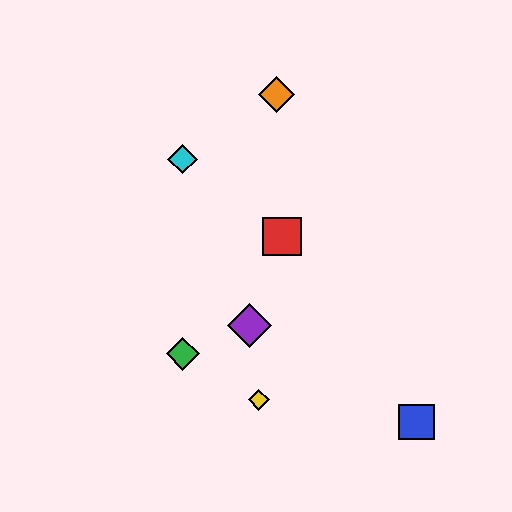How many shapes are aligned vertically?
2 shapes (the green diamond, the cyan diamond) are aligned vertically.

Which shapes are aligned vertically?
The green diamond, the cyan diamond are aligned vertically.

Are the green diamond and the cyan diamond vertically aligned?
Yes, both are at x≈183.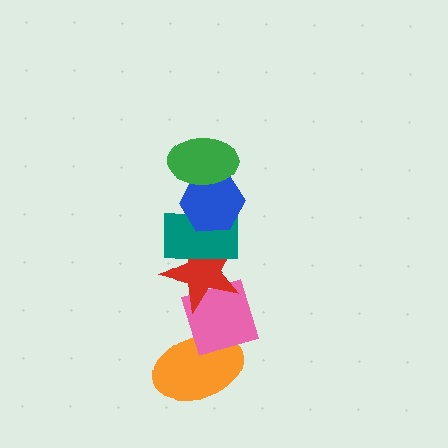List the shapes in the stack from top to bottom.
From top to bottom: the green ellipse, the blue hexagon, the teal rectangle, the red star, the pink diamond, the orange ellipse.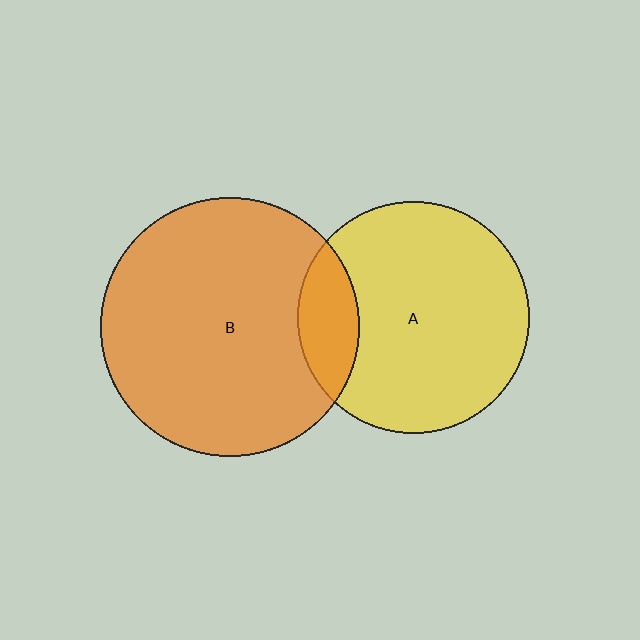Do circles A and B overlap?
Yes.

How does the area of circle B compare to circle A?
Approximately 1.3 times.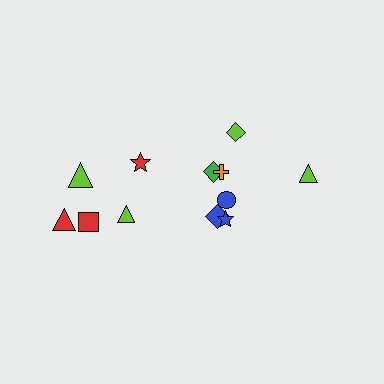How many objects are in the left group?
There are 5 objects.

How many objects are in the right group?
There are 7 objects.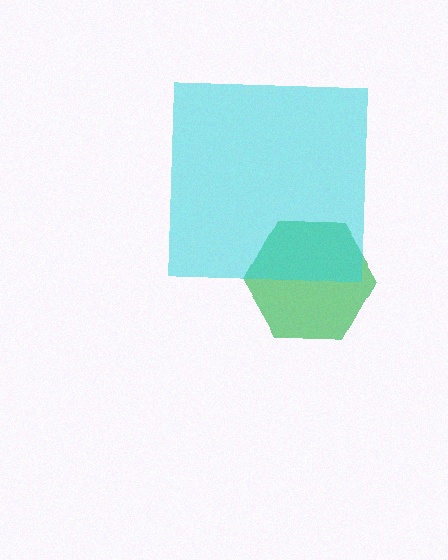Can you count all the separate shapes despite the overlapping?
Yes, there are 2 separate shapes.